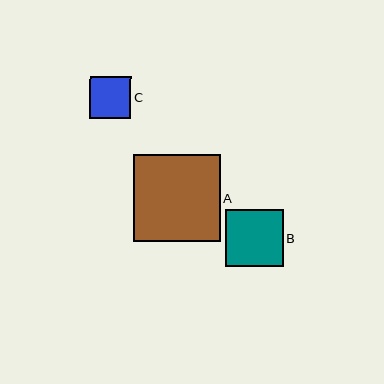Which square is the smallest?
Square C is the smallest with a size of approximately 41 pixels.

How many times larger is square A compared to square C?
Square A is approximately 2.1 times the size of square C.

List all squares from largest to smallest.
From largest to smallest: A, B, C.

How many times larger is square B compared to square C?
Square B is approximately 1.4 times the size of square C.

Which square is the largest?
Square A is the largest with a size of approximately 87 pixels.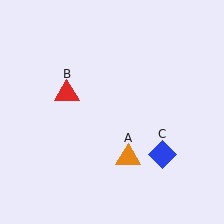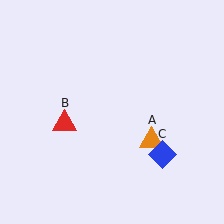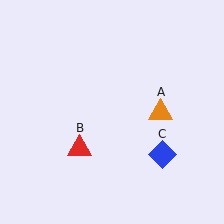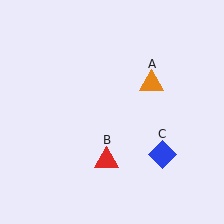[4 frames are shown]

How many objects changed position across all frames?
2 objects changed position: orange triangle (object A), red triangle (object B).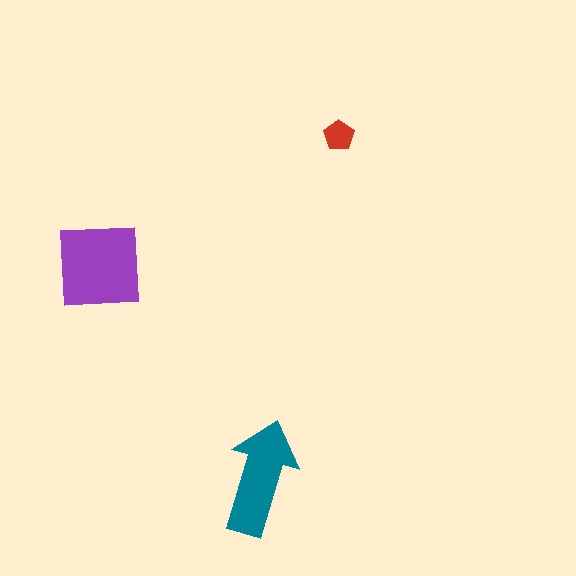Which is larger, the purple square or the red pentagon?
The purple square.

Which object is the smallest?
The red pentagon.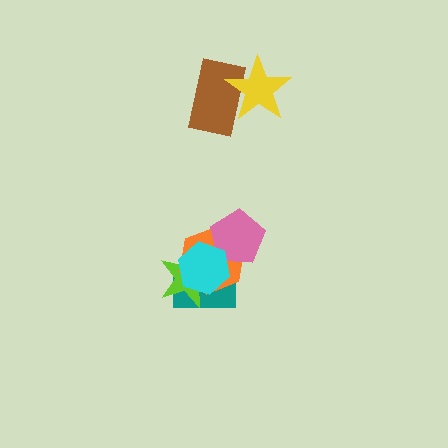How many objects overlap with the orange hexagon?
4 objects overlap with the orange hexagon.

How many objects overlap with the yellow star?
1 object overlaps with the yellow star.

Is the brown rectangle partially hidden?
Yes, it is partially covered by another shape.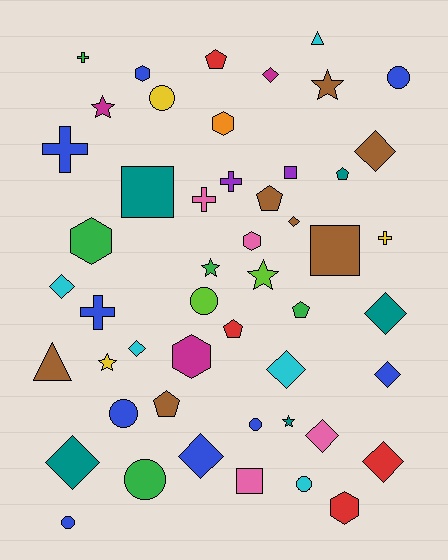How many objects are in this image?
There are 50 objects.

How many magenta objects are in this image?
There are 3 magenta objects.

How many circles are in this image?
There are 8 circles.